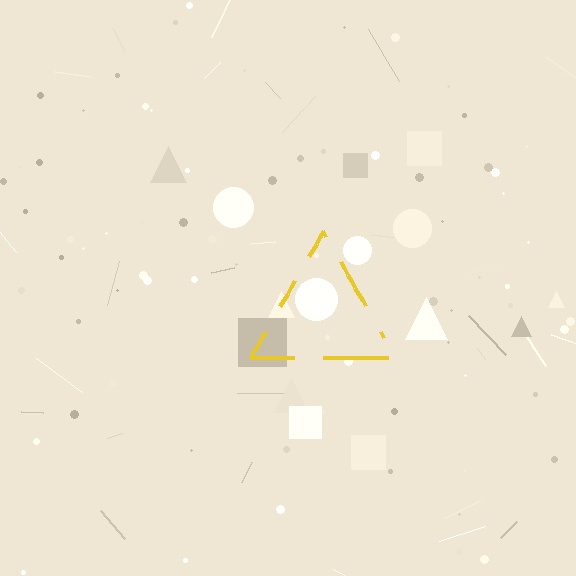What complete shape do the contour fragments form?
The contour fragments form a triangle.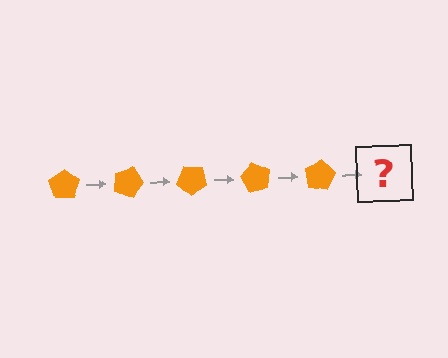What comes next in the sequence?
The next element should be an orange pentagon rotated 100 degrees.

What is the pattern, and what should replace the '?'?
The pattern is that the pentagon rotates 20 degrees each step. The '?' should be an orange pentagon rotated 100 degrees.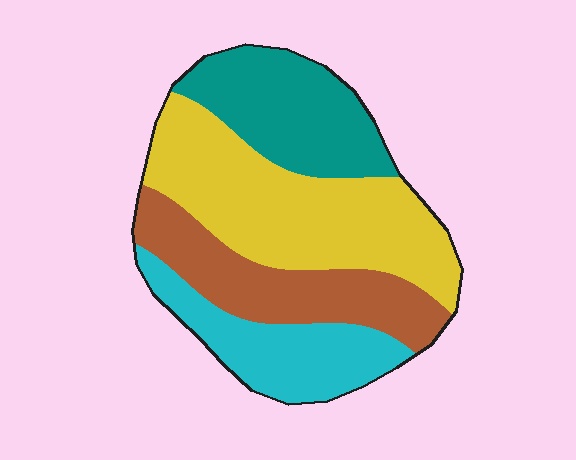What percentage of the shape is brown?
Brown takes up about one fifth (1/5) of the shape.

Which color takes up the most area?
Yellow, at roughly 35%.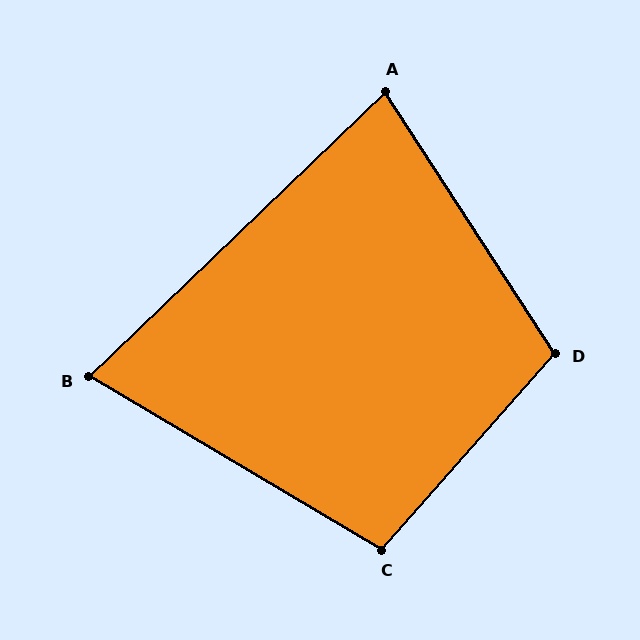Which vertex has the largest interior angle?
D, at approximately 106 degrees.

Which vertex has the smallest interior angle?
B, at approximately 74 degrees.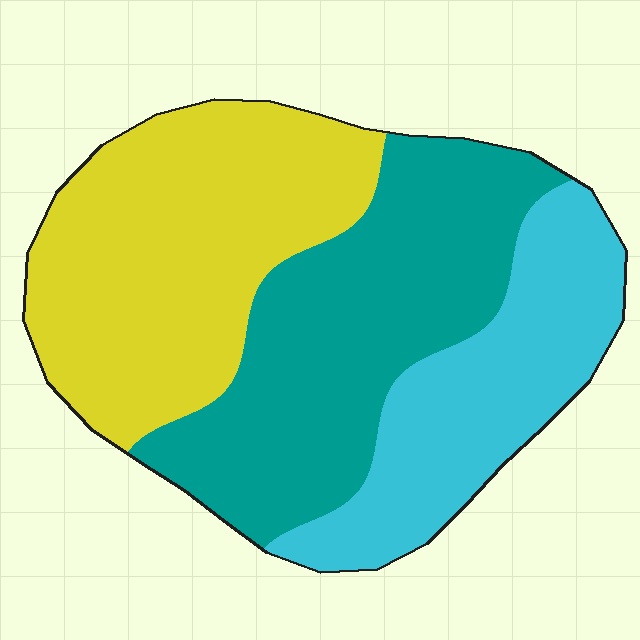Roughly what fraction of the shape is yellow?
Yellow takes up about three eighths (3/8) of the shape.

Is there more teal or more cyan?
Teal.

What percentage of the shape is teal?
Teal takes up about three eighths (3/8) of the shape.